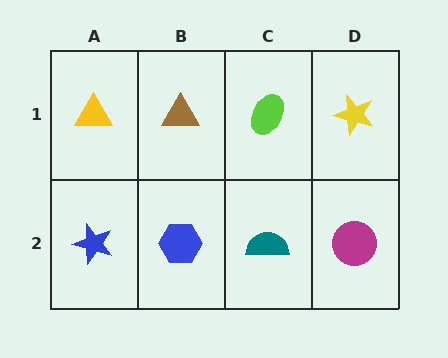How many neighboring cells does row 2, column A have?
2.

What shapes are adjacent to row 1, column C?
A teal semicircle (row 2, column C), a brown triangle (row 1, column B), a yellow star (row 1, column D).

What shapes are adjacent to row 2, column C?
A lime ellipse (row 1, column C), a blue hexagon (row 2, column B), a magenta circle (row 2, column D).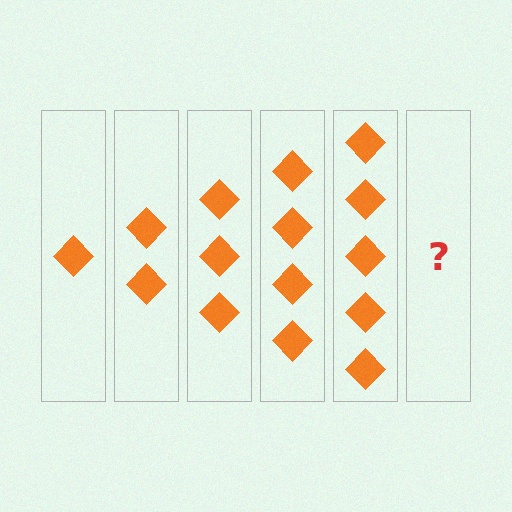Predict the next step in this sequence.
The next step is 6 diamonds.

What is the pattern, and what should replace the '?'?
The pattern is that each step adds one more diamond. The '?' should be 6 diamonds.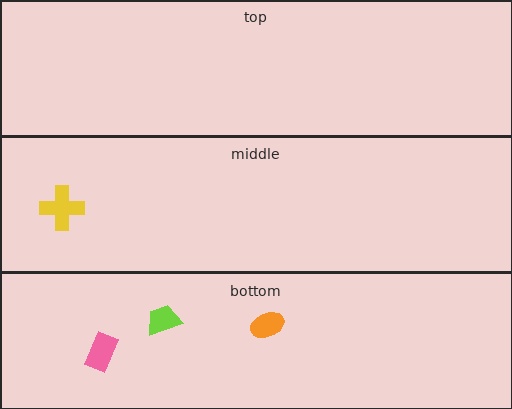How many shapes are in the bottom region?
3.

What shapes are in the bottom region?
The lime trapezoid, the pink rectangle, the orange ellipse.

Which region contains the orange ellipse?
The bottom region.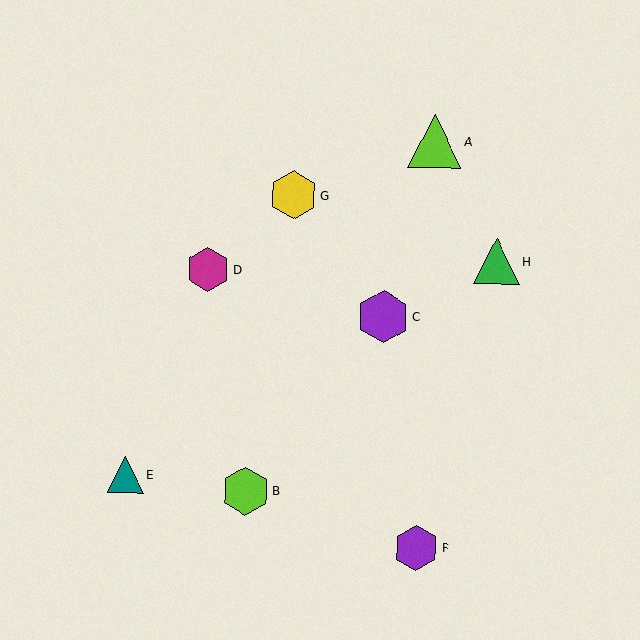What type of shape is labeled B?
Shape B is a lime hexagon.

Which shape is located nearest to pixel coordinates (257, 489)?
The lime hexagon (labeled B) at (245, 491) is nearest to that location.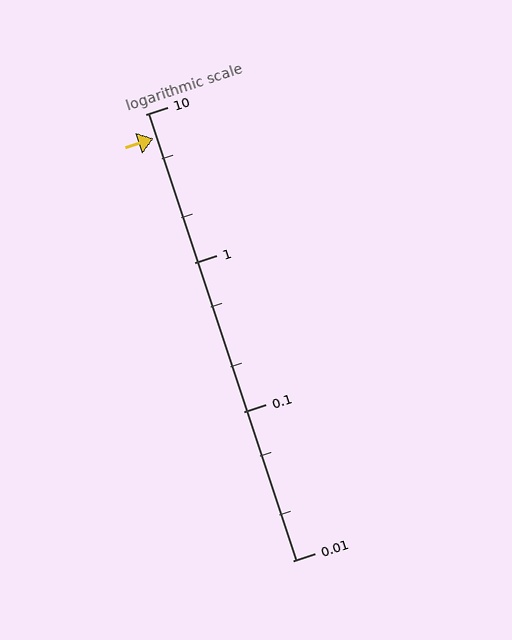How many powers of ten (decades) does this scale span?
The scale spans 3 decades, from 0.01 to 10.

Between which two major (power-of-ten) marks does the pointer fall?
The pointer is between 1 and 10.